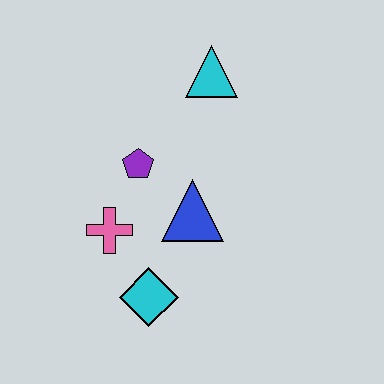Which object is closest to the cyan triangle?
The purple pentagon is closest to the cyan triangle.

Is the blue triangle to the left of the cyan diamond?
No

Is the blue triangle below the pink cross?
No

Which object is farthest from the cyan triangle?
The cyan diamond is farthest from the cyan triangle.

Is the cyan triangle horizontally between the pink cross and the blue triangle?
No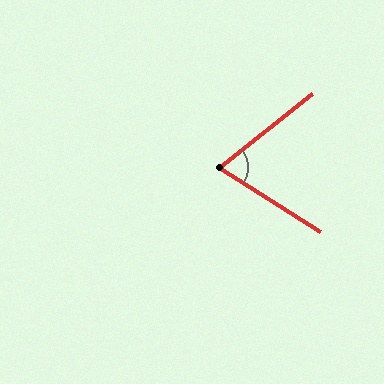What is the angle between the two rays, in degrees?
Approximately 71 degrees.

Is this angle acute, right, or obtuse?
It is acute.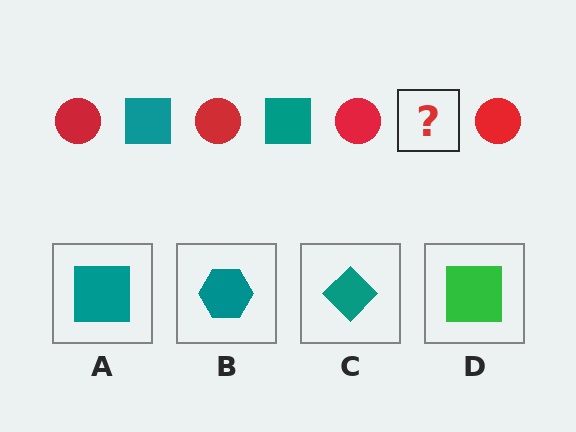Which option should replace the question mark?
Option A.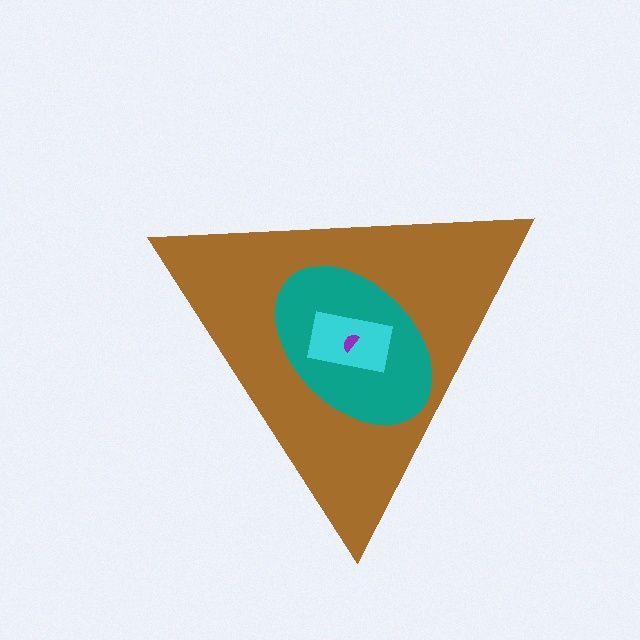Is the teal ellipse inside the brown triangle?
Yes.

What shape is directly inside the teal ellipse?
The cyan rectangle.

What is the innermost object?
The purple semicircle.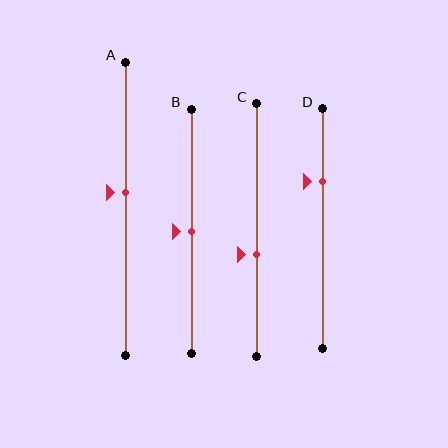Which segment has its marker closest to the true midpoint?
Segment B has its marker closest to the true midpoint.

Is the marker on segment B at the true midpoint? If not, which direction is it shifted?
Yes, the marker on segment B is at the true midpoint.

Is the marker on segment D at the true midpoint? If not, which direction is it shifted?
No, the marker on segment D is shifted upward by about 19% of the segment length.